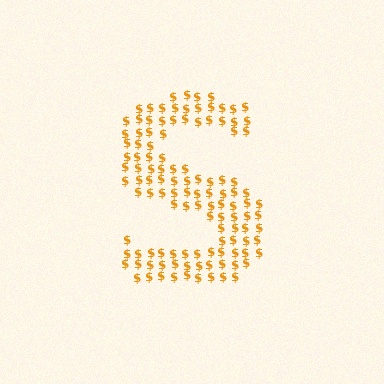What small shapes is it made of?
It is made of small dollar signs.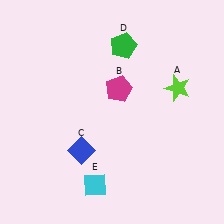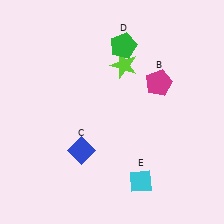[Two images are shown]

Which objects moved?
The objects that moved are: the lime star (A), the magenta pentagon (B), the cyan diamond (E).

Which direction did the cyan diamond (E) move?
The cyan diamond (E) moved right.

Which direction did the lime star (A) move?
The lime star (A) moved left.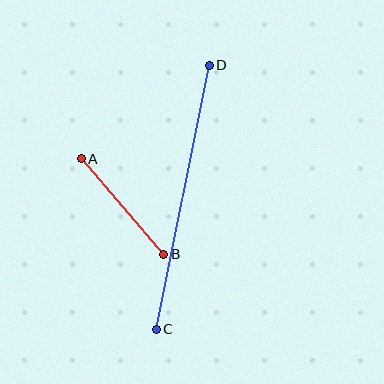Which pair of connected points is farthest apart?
Points C and D are farthest apart.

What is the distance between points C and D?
The distance is approximately 269 pixels.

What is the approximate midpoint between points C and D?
The midpoint is at approximately (183, 197) pixels.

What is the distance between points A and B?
The distance is approximately 126 pixels.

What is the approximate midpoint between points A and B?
The midpoint is at approximately (123, 206) pixels.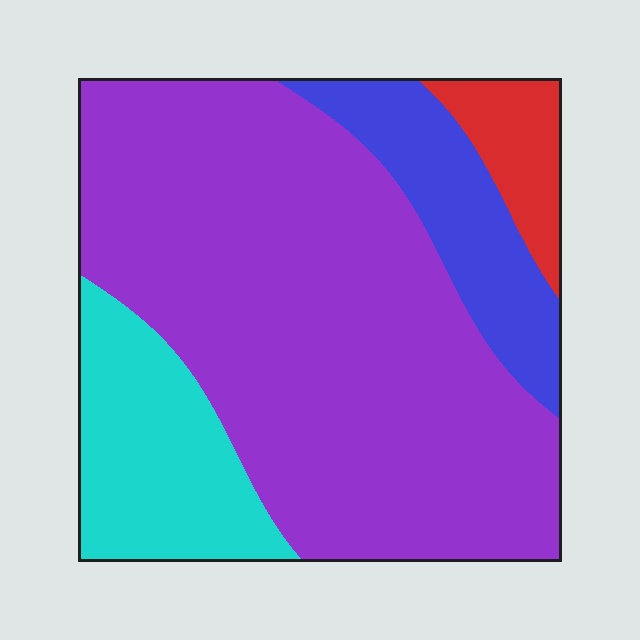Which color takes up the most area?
Purple, at roughly 65%.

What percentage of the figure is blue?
Blue takes up about one eighth (1/8) of the figure.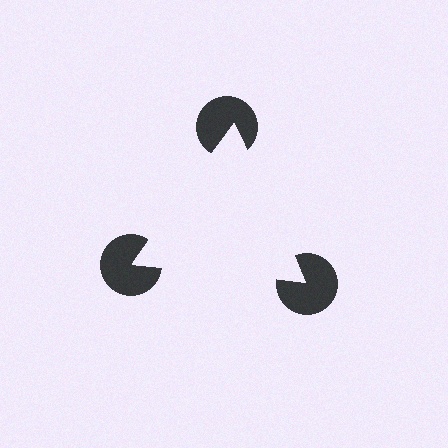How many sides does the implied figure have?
3 sides.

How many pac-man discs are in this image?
There are 3 — one at each vertex of the illusory triangle.